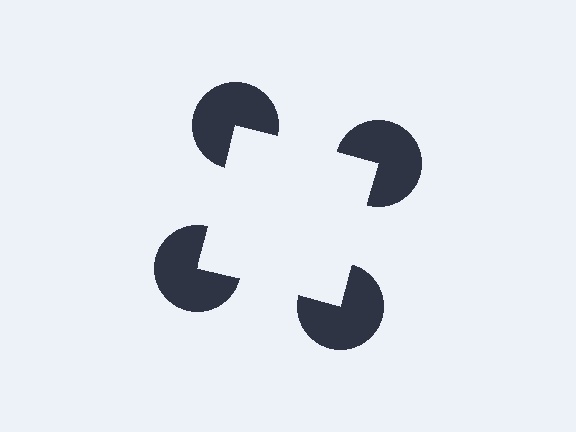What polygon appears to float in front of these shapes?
An illusory square — its edges are inferred from the aligned wedge cuts in the pac-man discs, not physically drawn.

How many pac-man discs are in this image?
There are 4 — one at each vertex of the illusory square.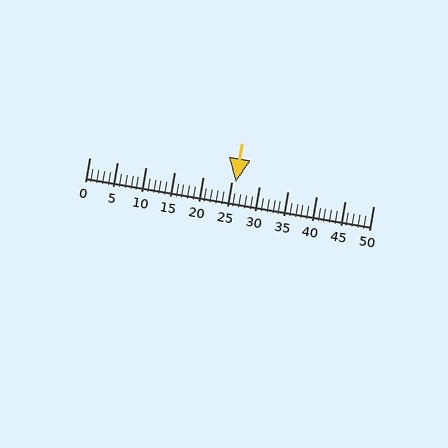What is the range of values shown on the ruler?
The ruler shows values from 0 to 50.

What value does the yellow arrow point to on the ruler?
The yellow arrow points to approximately 26.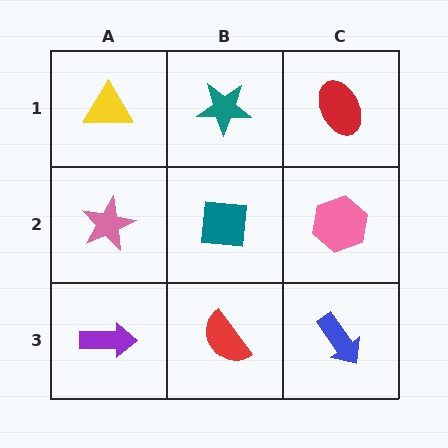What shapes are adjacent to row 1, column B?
A teal square (row 2, column B), a yellow triangle (row 1, column A), a red ellipse (row 1, column C).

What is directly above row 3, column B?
A teal square.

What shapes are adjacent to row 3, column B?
A teal square (row 2, column B), a purple arrow (row 3, column A), a blue arrow (row 3, column C).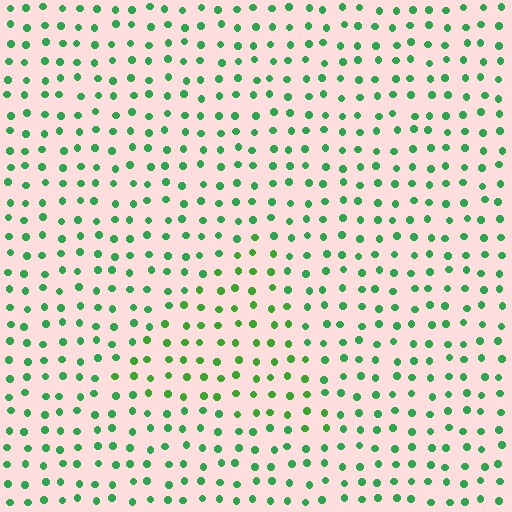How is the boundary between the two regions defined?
The boundary is defined purely by a slight shift in hue (about 23 degrees). Spacing, size, and orientation are identical on both sides.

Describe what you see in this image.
The image is filled with small green elements in a uniform arrangement. A triangle-shaped region is visible where the elements are tinted to a slightly different hue, forming a subtle color boundary.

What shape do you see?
I see a triangle.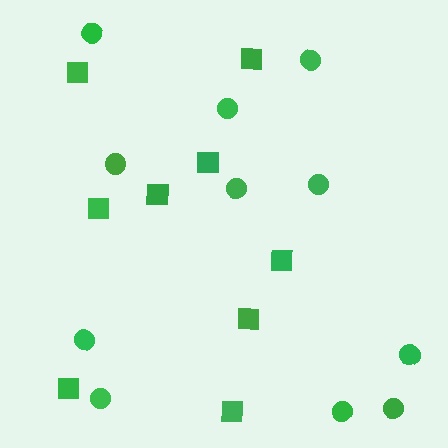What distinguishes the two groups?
There are 2 groups: one group of circles (11) and one group of squares (9).